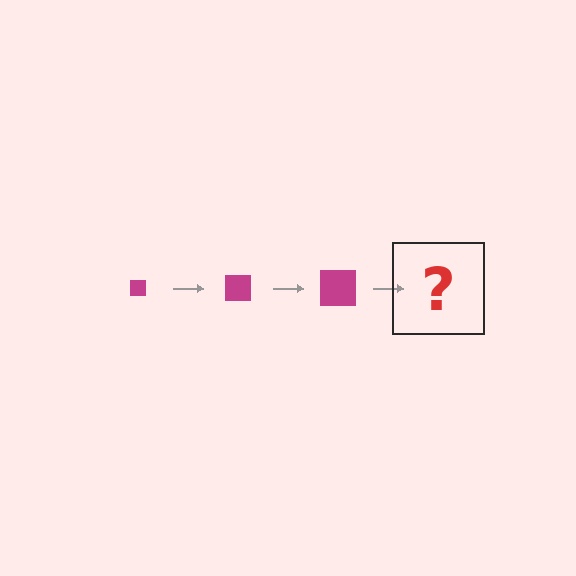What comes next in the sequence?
The next element should be a magenta square, larger than the previous one.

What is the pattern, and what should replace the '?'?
The pattern is that the square gets progressively larger each step. The '?' should be a magenta square, larger than the previous one.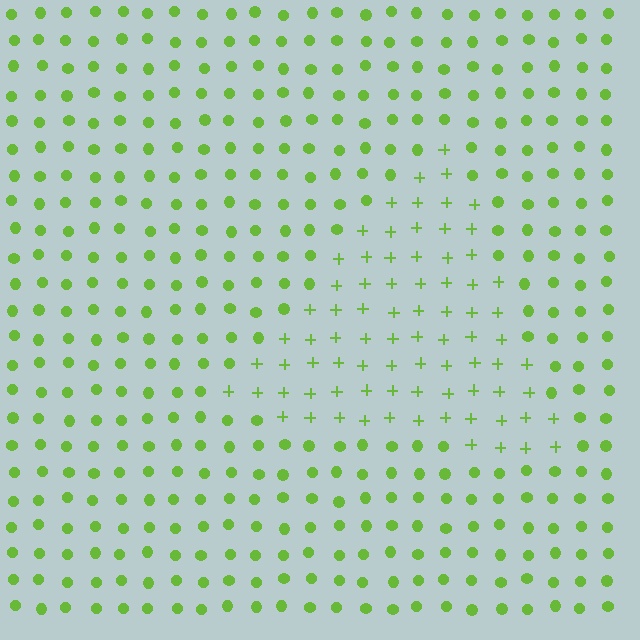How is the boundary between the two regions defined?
The boundary is defined by a change in element shape: plus signs inside vs. circles outside. All elements share the same color and spacing.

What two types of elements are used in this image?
The image uses plus signs inside the triangle region and circles outside it.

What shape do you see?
I see a triangle.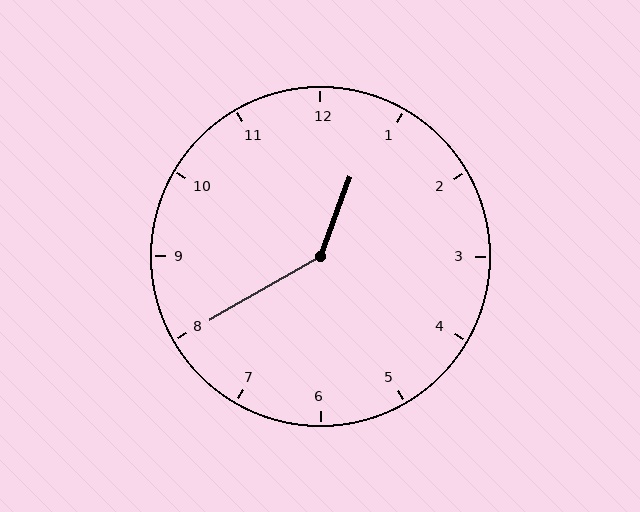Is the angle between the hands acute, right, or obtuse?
It is obtuse.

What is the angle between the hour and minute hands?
Approximately 140 degrees.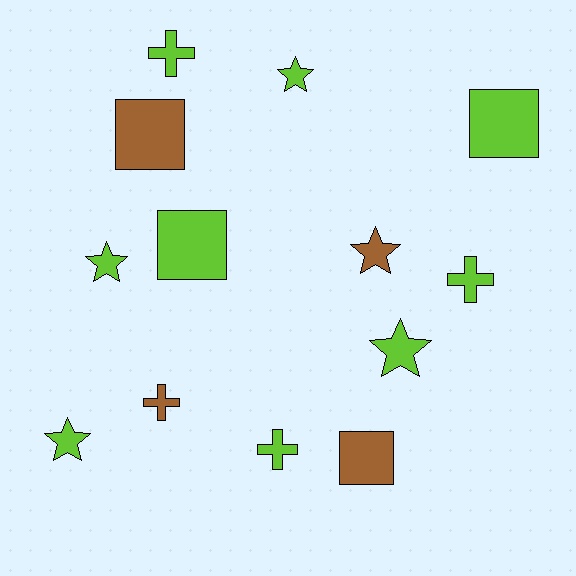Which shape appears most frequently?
Star, with 5 objects.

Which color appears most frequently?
Lime, with 9 objects.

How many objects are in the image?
There are 13 objects.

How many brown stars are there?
There is 1 brown star.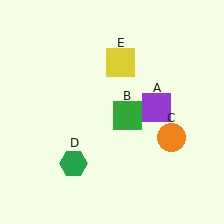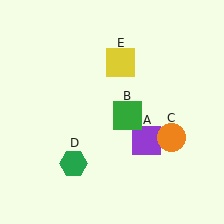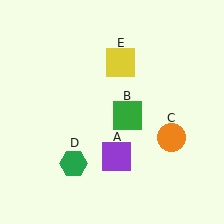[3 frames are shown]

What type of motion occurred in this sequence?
The purple square (object A) rotated clockwise around the center of the scene.